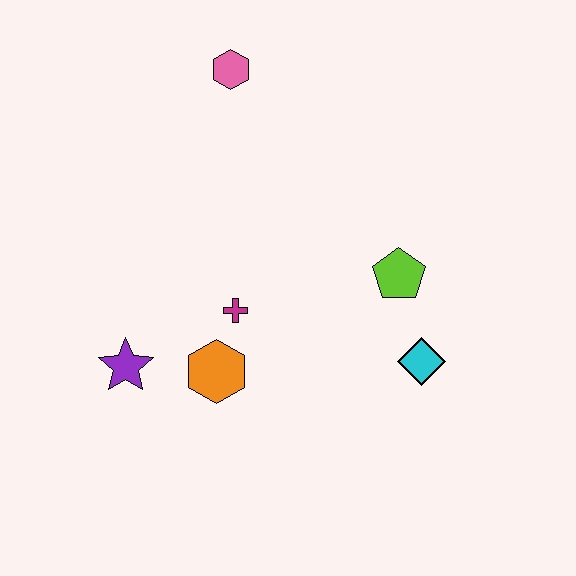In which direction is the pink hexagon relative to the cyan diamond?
The pink hexagon is above the cyan diamond.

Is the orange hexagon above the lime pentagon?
No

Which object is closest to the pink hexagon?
The magenta cross is closest to the pink hexagon.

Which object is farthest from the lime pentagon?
The purple star is farthest from the lime pentagon.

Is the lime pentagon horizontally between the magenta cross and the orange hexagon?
No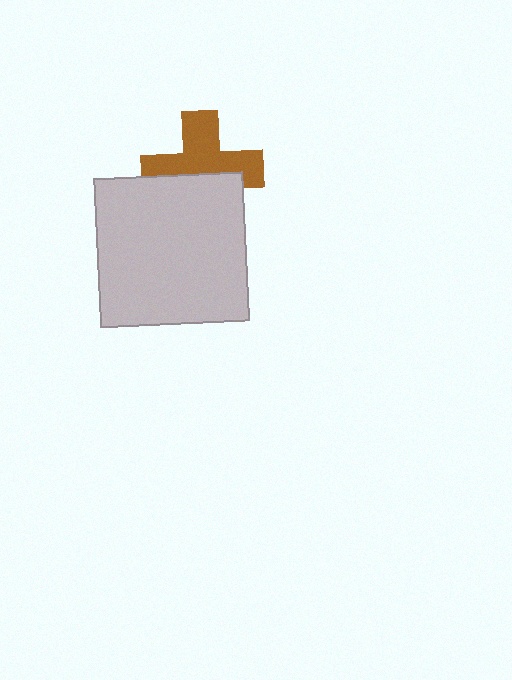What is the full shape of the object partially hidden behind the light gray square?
The partially hidden object is a brown cross.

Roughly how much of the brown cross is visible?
About half of it is visible (roughly 59%).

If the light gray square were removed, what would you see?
You would see the complete brown cross.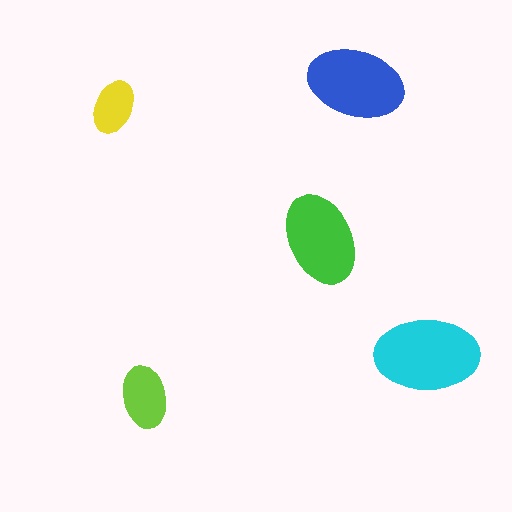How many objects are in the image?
There are 5 objects in the image.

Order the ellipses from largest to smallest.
the cyan one, the blue one, the green one, the lime one, the yellow one.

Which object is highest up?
The blue ellipse is topmost.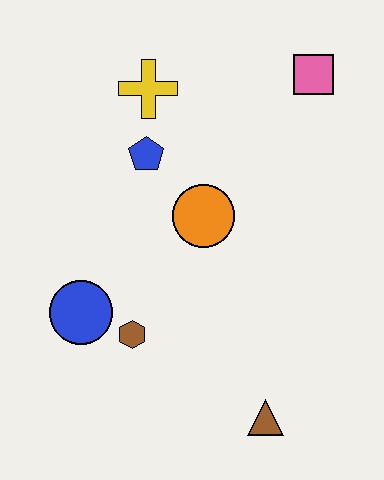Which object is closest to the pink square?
The yellow cross is closest to the pink square.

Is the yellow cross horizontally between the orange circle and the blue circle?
Yes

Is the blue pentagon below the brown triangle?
No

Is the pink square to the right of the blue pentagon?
Yes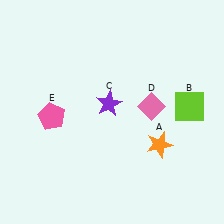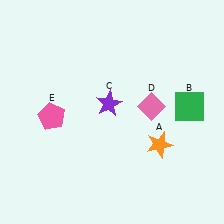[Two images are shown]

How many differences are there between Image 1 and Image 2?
There is 1 difference between the two images.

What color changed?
The square (B) changed from lime in Image 1 to green in Image 2.